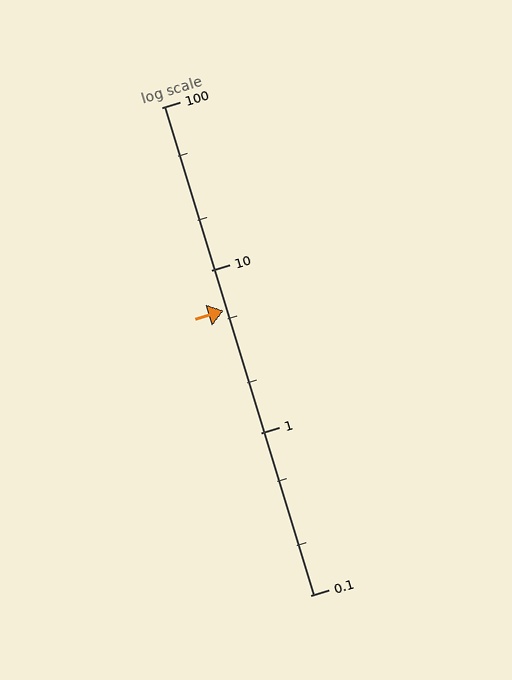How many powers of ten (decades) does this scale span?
The scale spans 3 decades, from 0.1 to 100.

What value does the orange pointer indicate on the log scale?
The pointer indicates approximately 5.6.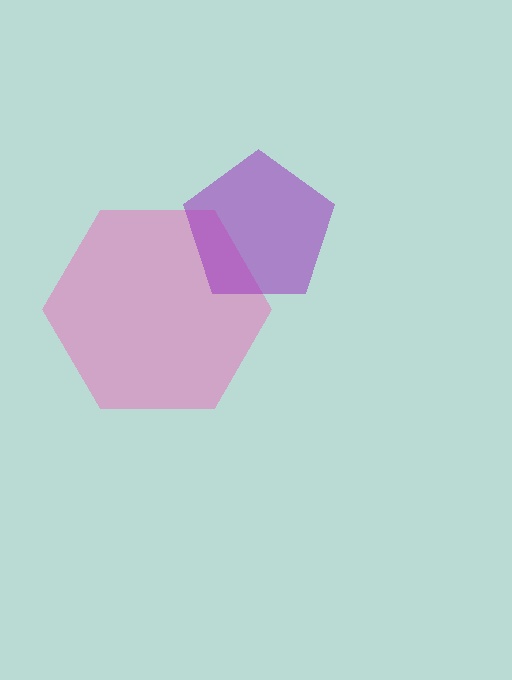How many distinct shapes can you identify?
There are 2 distinct shapes: a pink hexagon, a purple pentagon.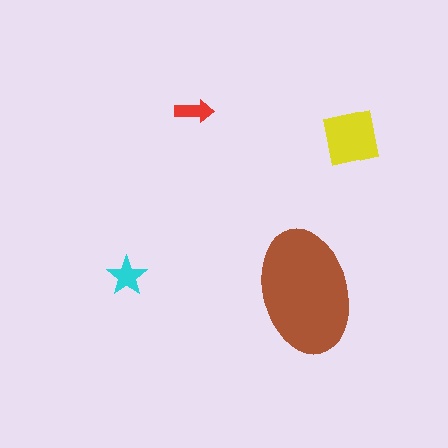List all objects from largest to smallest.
The brown ellipse, the yellow square, the cyan star, the red arrow.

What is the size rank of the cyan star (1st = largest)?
3rd.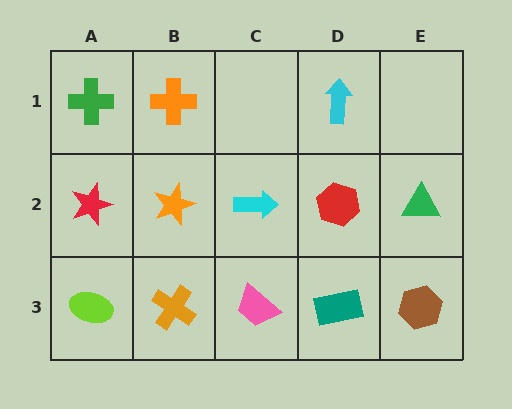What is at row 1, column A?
A green cross.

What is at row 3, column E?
A brown hexagon.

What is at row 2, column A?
A red star.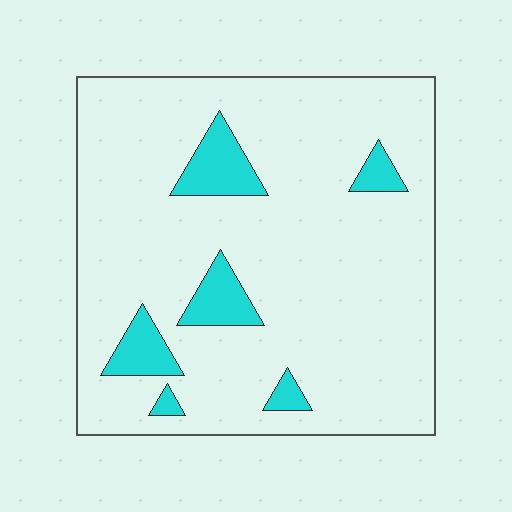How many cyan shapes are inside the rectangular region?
6.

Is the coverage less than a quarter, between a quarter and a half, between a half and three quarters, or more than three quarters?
Less than a quarter.